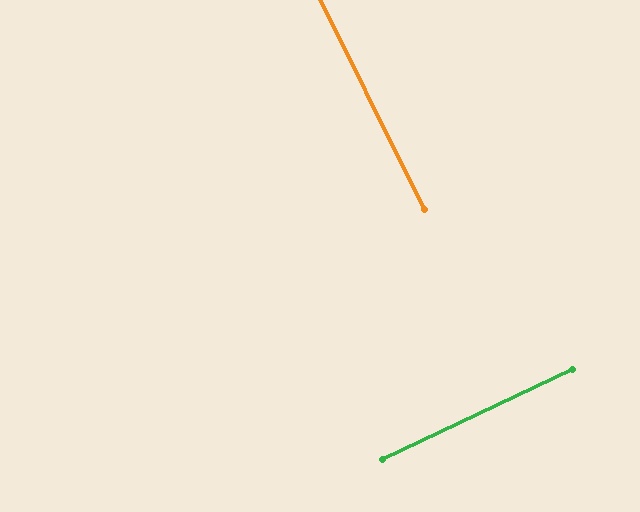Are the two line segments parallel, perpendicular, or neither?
Perpendicular — they meet at approximately 89°.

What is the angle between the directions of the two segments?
Approximately 89 degrees.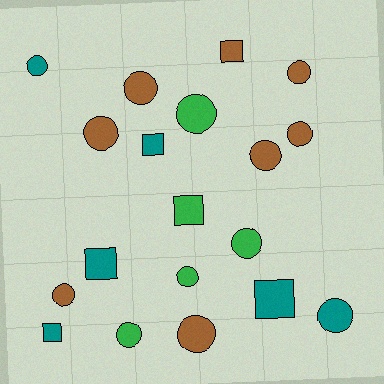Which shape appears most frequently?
Circle, with 13 objects.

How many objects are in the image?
There are 19 objects.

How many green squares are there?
There is 1 green square.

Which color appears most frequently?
Brown, with 8 objects.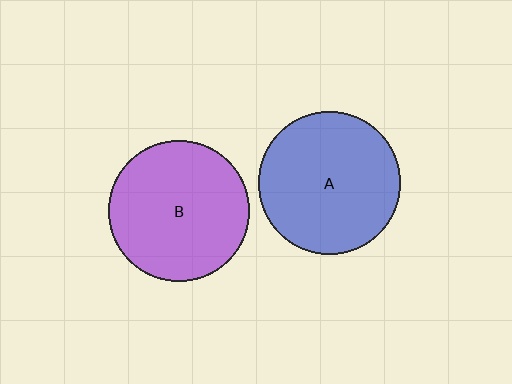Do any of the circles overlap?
No, none of the circles overlap.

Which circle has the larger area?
Circle A (blue).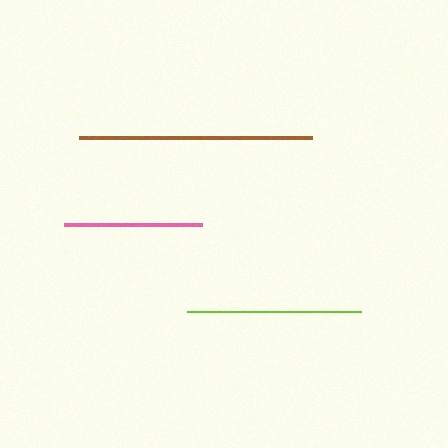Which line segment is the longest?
The brown line is the longest at approximately 233 pixels.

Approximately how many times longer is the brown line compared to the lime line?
The brown line is approximately 1.3 times the length of the lime line.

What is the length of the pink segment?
The pink segment is approximately 138 pixels long.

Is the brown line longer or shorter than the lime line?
The brown line is longer than the lime line.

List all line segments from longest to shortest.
From longest to shortest: brown, lime, pink.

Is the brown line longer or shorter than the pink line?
The brown line is longer than the pink line.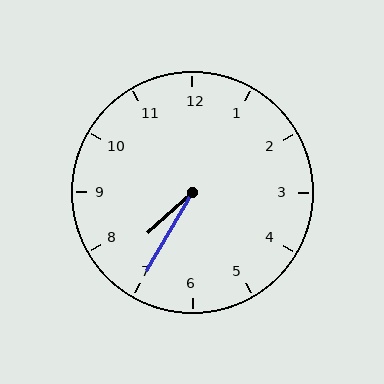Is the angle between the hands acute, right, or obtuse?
It is acute.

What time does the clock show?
7:35.